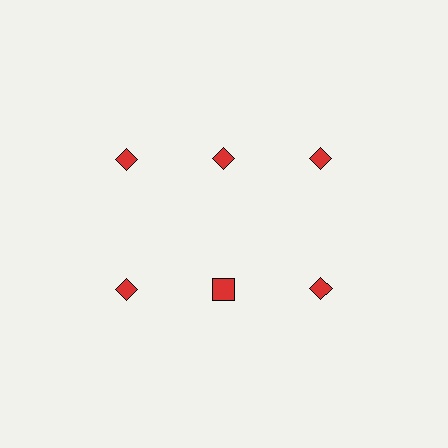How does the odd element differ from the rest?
It has a different shape: square instead of diamond.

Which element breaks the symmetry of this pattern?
The red square in the second row, second from left column breaks the symmetry. All other shapes are red diamonds.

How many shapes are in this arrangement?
There are 6 shapes arranged in a grid pattern.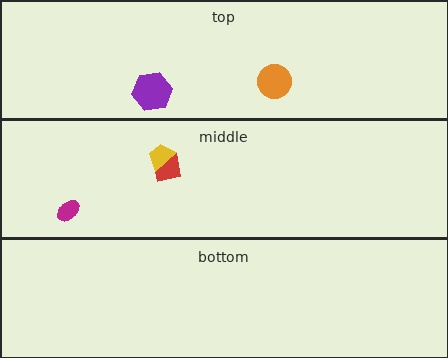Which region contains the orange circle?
The top region.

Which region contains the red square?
The middle region.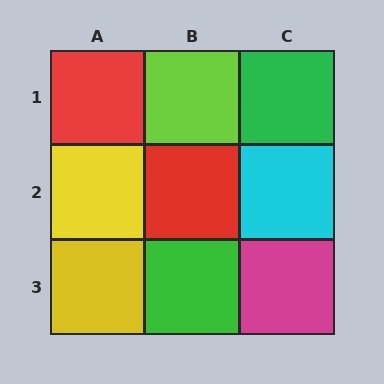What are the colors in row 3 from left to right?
Yellow, green, magenta.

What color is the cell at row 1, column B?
Lime.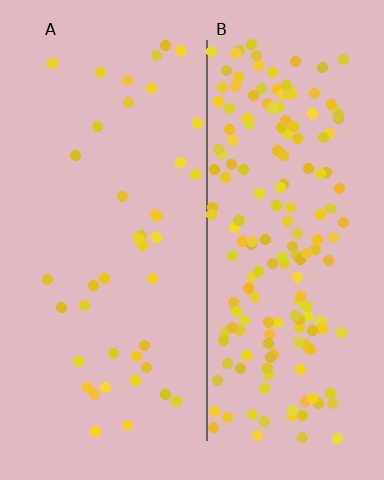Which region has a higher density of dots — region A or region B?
B (the right).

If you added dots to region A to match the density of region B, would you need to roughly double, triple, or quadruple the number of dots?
Approximately quadruple.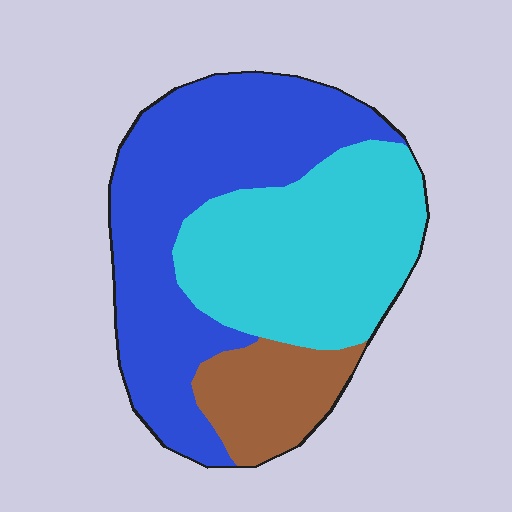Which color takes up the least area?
Brown, at roughly 15%.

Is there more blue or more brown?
Blue.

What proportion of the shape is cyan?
Cyan takes up between a quarter and a half of the shape.